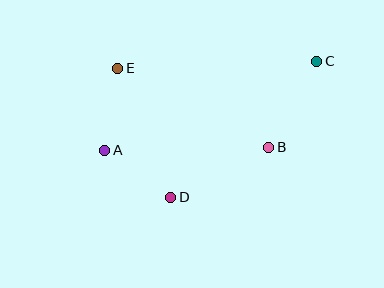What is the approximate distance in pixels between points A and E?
The distance between A and E is approximately 83 pixels.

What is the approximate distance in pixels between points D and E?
The distance between D and E is approximately 140 pixels.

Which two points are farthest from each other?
Points A and C are farthest from each other.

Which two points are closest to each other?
Points A and D are closest to each other.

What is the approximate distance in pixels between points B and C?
The distance between B and C is approximately 99 pixels.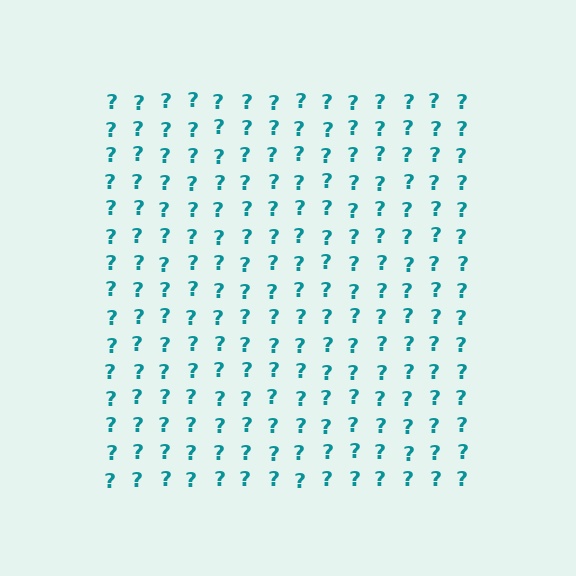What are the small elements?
The small elements are question marks.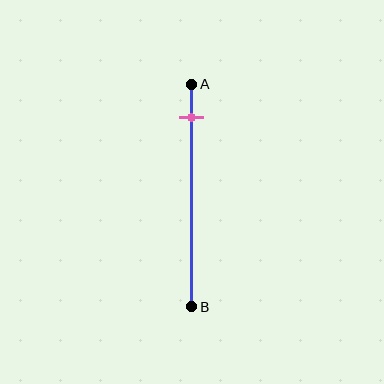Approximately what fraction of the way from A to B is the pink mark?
The pink mark is approximately 15% of the way from A to B.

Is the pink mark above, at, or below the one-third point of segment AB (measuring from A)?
The pink mark is above the one-third point of segment AB.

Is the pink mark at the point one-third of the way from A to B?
No, the mark is at about 15% from A, not at the 33% one-third point.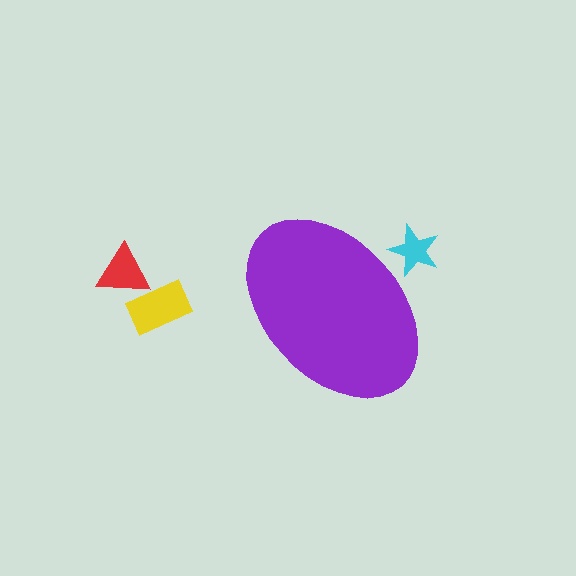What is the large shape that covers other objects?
A purple ellipse.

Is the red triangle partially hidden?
No, the red triangle is fully visible.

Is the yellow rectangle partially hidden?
No, the yellow rectangle is fully visible.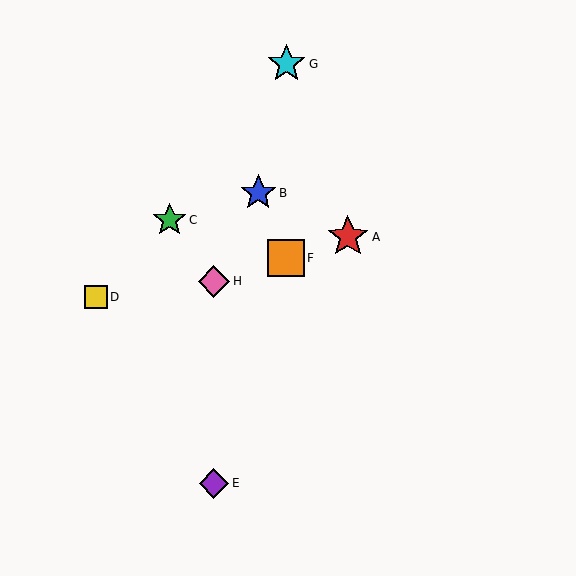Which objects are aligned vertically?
Objects E, H are aligned vertically.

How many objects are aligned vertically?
2 objects (E, H) are aligned vertically.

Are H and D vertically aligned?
No, H is at x≈214 and D is at x≈96.